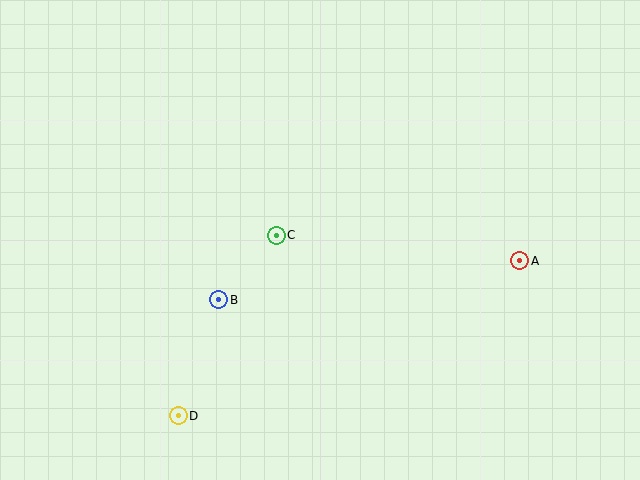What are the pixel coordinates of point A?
Point A is at (520, 261).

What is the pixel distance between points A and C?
The distance between A and C is 245 pixels.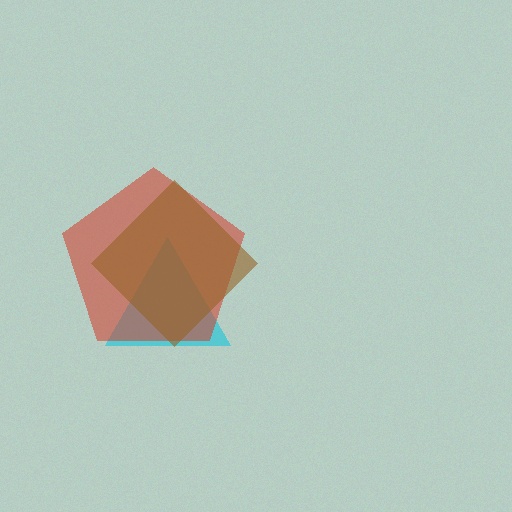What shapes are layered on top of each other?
The layered shapes are: a cyan triangle, a red pentagon, a brown diamond.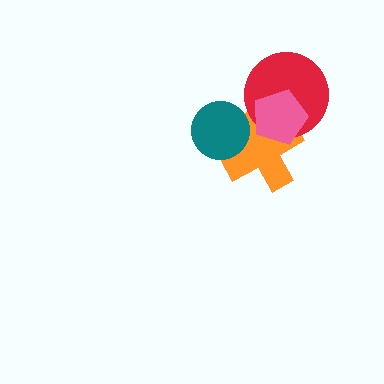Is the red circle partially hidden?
Yes, it is partially covered by another shape.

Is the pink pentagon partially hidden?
No, no other shape covers it.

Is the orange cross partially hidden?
Yes, it is partially covered by another shape.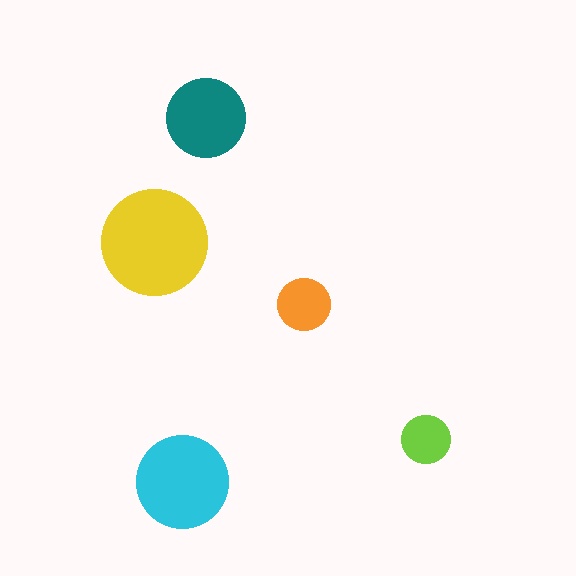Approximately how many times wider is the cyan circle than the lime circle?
About 2 times wider.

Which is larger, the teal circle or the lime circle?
The teal one.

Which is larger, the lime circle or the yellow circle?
The yellow one.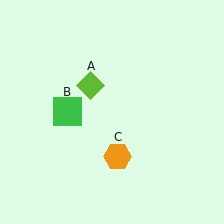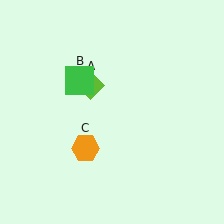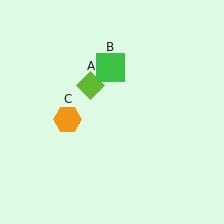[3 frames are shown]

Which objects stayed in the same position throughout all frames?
Lime diamond (object A) remained stationary.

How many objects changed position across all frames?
2 objects changed position: green square (object B), orange hexagon (object C).